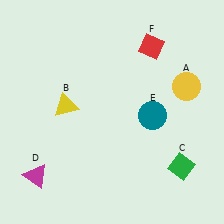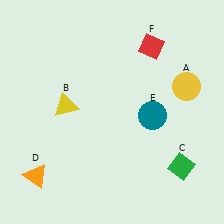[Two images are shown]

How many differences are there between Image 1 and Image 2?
There is 1 difference between the two images.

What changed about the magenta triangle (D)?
In Image 1, D is magenta. In Image 2, it changed to orange.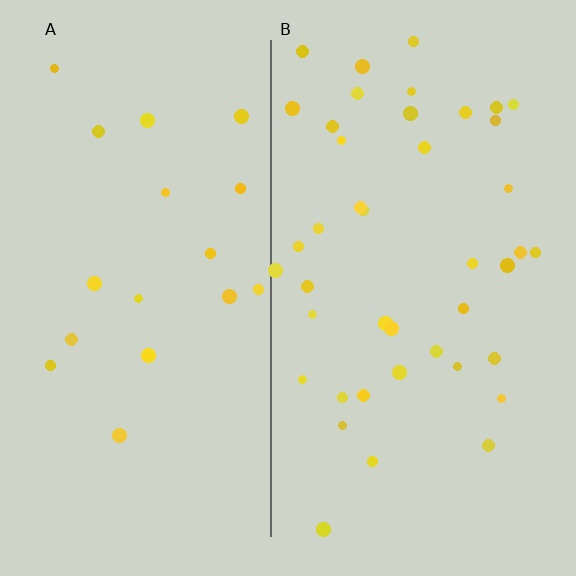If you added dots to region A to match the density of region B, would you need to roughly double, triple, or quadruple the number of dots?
Approximately double.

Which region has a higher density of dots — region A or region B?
B (the right).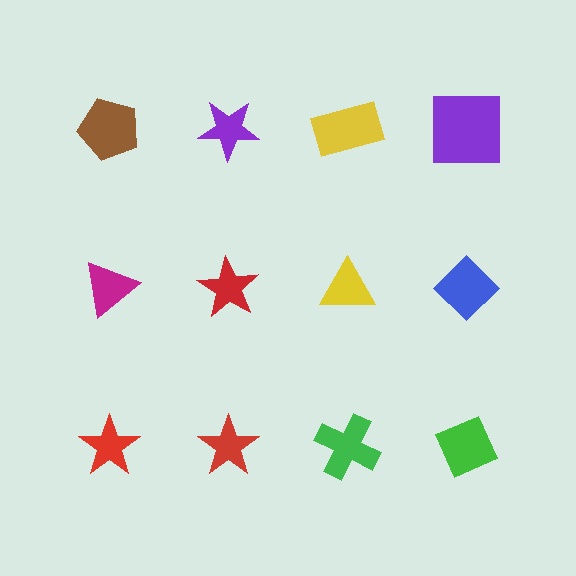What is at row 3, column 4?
A green diamond.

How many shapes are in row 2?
4 shapes.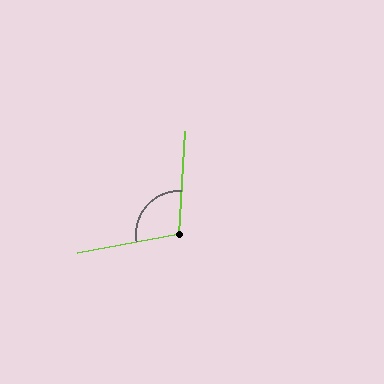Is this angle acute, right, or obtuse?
It is obtuse.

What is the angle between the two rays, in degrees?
Approximately 104 degrees.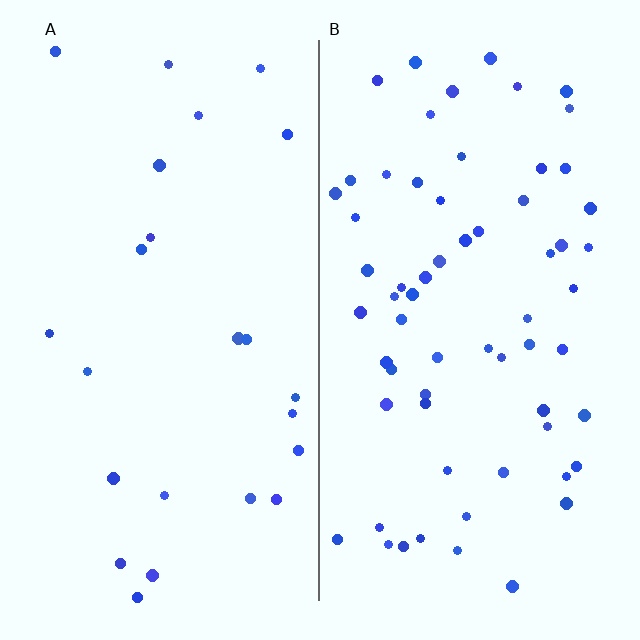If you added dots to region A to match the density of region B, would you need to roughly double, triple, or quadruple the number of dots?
Approximately triple.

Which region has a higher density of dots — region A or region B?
B (the right).